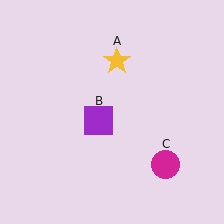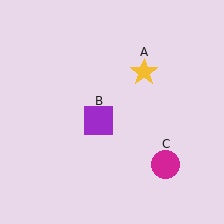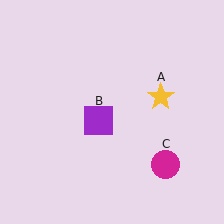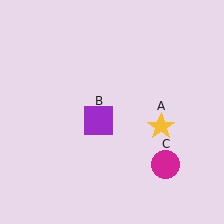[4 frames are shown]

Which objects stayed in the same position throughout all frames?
Purple square (object B) and magenta circle (object C) remained stationary.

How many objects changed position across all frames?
1 object changed position: yellow star (object A).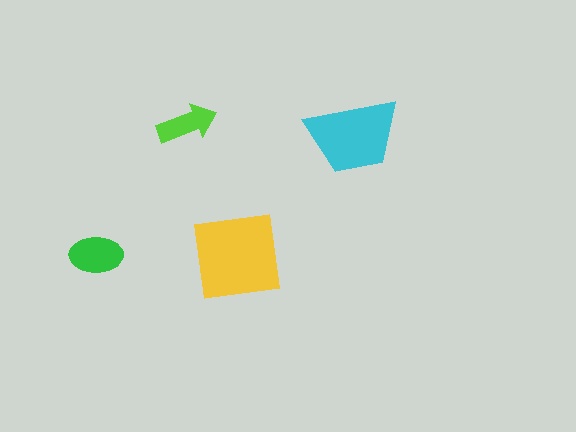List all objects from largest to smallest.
The yellow square, the cyan trapezoid, the green ellipse, the lime arrow.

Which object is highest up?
The lime arrow is topmost.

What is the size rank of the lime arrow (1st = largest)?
4th.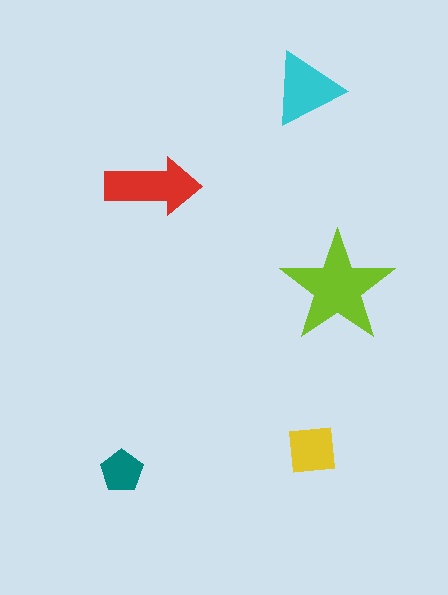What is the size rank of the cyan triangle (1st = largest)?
3rd.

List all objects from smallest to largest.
The teal pentagon, the yellow square, the cyan triangle, the red arrow, the lime star.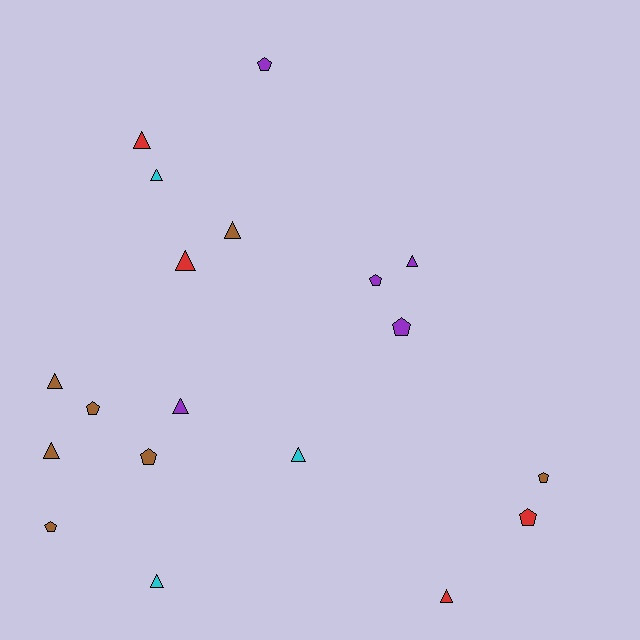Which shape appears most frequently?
Triangle, with 11 objects.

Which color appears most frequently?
Brown, with 7 objects.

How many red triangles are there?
There are 3 red triangles.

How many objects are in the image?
There are 19 objects.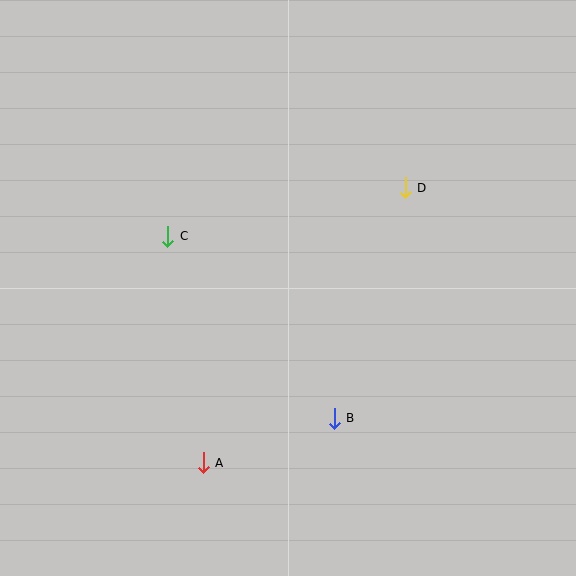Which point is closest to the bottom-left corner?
Point A is closest to the bottom-left corner.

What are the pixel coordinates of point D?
Point D is at (405, 188).